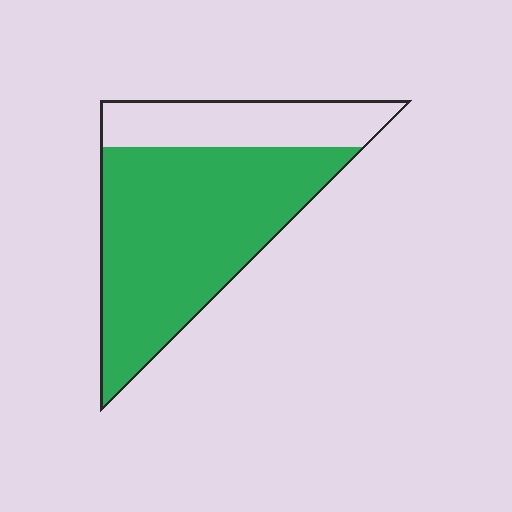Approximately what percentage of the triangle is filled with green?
Approximately 70%.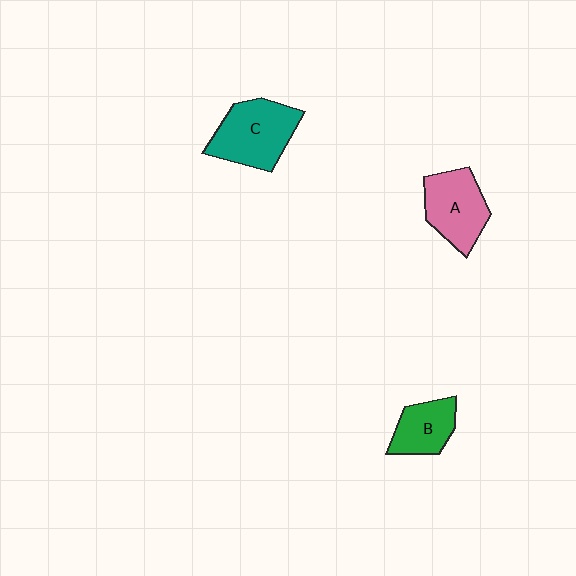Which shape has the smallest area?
Shape B (green).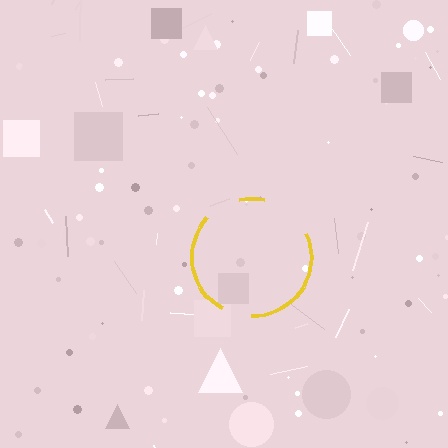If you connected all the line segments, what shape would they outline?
They would outline a circle.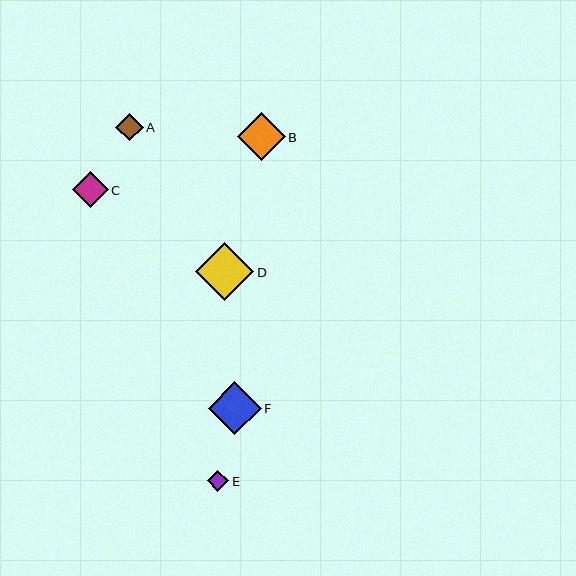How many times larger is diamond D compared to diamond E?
Diamond D is approximately 2.7 times the size of diamond E.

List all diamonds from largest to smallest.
From largest to smallest: D, F, B, C, A, E.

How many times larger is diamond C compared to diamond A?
Diamond C is approximately 1.3 times the size of diamond A.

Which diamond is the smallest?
Diamond E is the smallest with a size of approximately 22 pixels.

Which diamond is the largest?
Diamond D is the largest with a size of approximately 58 pixels.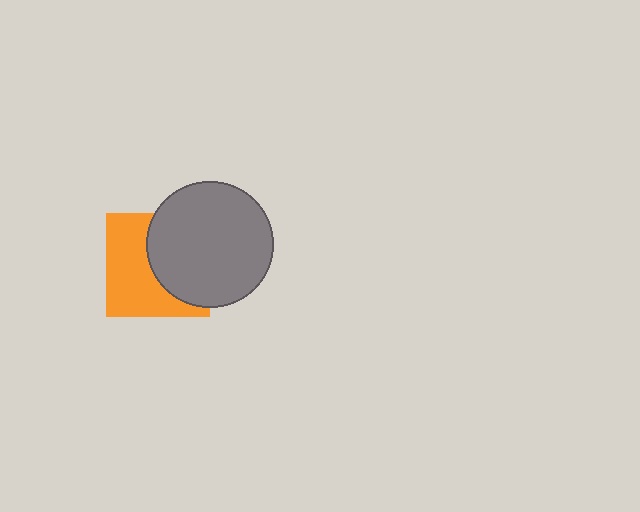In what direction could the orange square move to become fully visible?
The orange square could move left. That would shift it out from behind the gray circle entirely.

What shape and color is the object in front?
The object in front is a gray circle.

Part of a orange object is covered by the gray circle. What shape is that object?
It is a square.